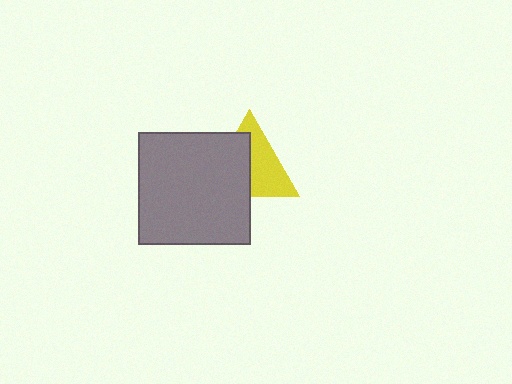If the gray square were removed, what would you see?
You would see the complete yellow triangle.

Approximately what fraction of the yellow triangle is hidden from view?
Roughly 50% of the yellow triangle is hidden behind the gray square.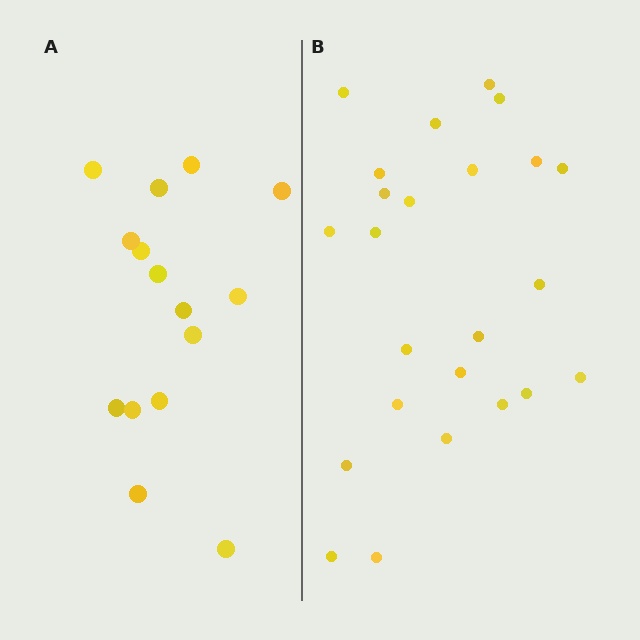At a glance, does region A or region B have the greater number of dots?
Region B (the right region) has more dots.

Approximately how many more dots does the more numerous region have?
Region B has roughly 8 or so more dots than region A.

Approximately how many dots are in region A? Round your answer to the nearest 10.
About 20 dots. (The exact count is 15, which rounds to 20.)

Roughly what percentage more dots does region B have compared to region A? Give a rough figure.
About 60% more.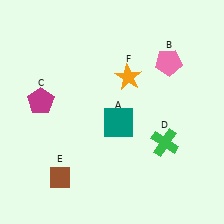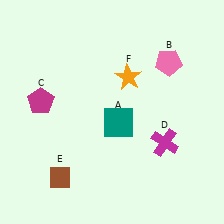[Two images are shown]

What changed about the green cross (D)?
In Image 1, D is green. In Image 2, it changed to magenta.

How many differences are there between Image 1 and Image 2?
There is 1 difference between the two images.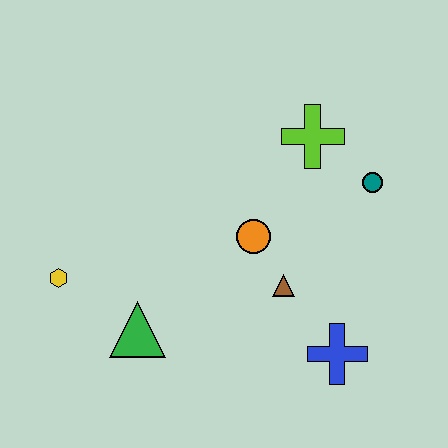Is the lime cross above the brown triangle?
Yes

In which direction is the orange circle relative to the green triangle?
The orange circle is to the right of the green triangle.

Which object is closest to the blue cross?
The brown triangle is closest to the blue cross.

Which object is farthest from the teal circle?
The yellow hexagon is farthest from the teal circle.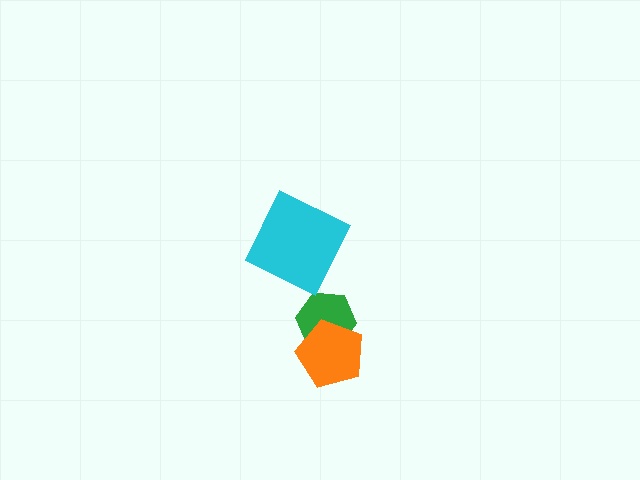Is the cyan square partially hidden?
No, no other shape covers it.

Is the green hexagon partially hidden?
Yes, it is partially covered by another shape.